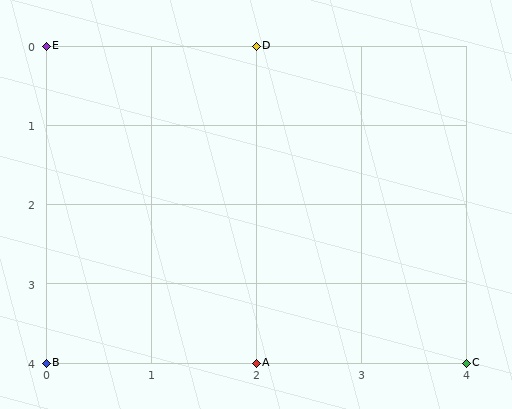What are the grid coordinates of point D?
Point D is at grid coordinates (2, 0).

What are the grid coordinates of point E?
Point E is at grid coordinates (0, 0).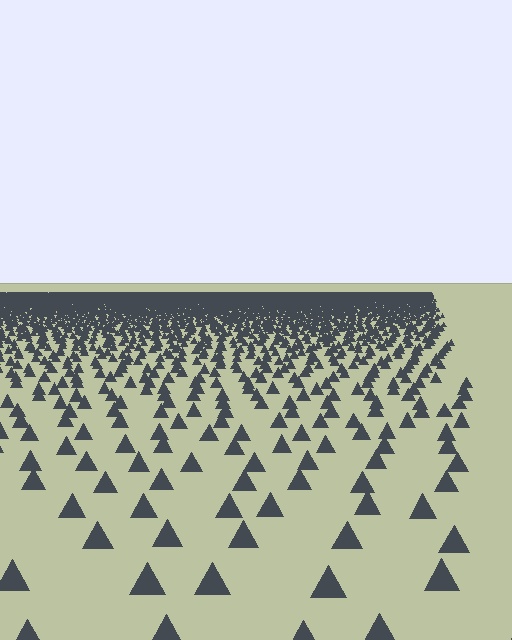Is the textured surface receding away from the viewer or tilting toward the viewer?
The surface is receding away from the viewer. Texture elements get smaller and denser toward the top.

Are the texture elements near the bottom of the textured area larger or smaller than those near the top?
Larger. Near the bottom, elements are closer to the viewer and appear at a bigger on-screen size.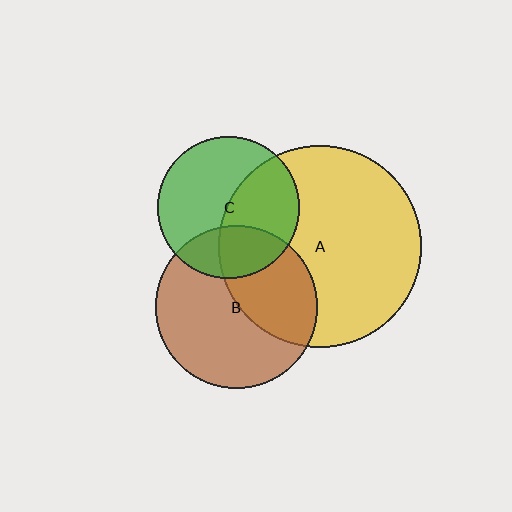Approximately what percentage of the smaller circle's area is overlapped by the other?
Approximately 25%.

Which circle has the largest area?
Circle A (yellow).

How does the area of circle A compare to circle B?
Approximately 1.6 times.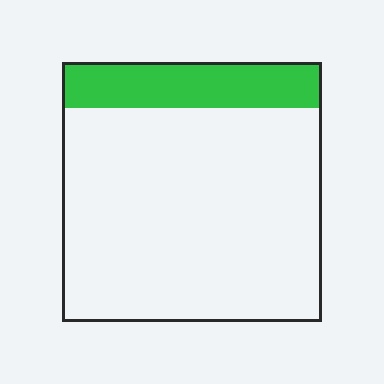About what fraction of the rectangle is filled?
About one sixth (1/6).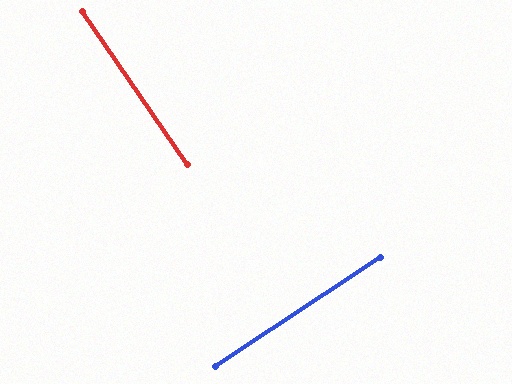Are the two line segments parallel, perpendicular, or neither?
Perpendicular — they meet at approximately 89°.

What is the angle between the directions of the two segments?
Approximately 89 degrees.